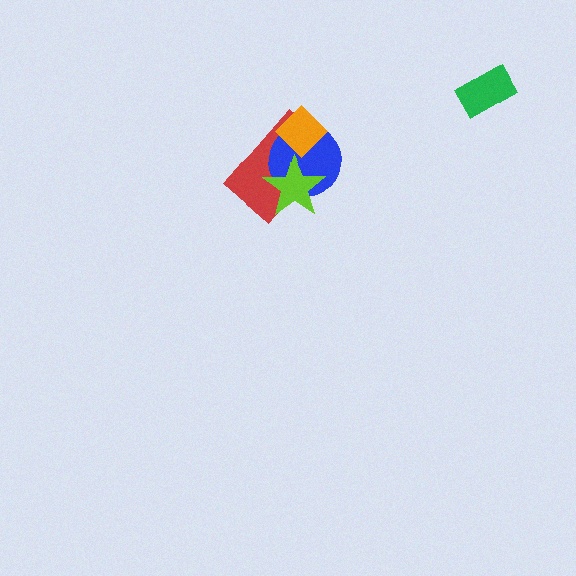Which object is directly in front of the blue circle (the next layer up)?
The lime star is directly in front of the blue circle.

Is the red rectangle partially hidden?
Yes, it is partially covered by another shape.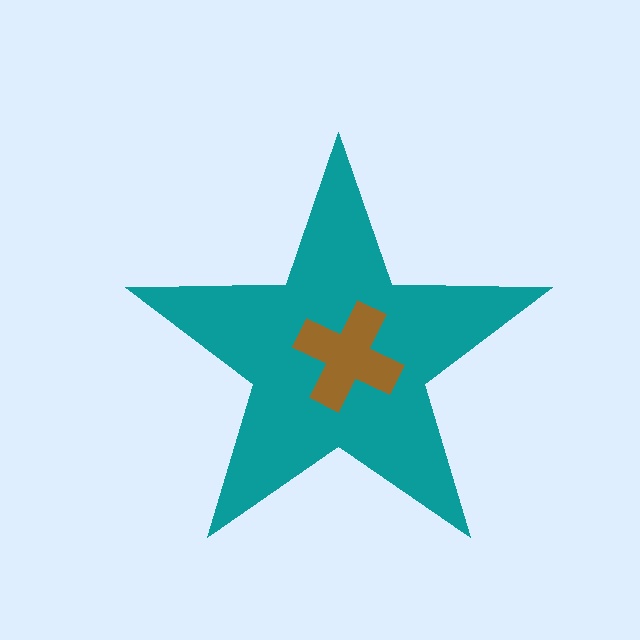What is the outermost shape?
The teal star.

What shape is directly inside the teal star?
The brown cross.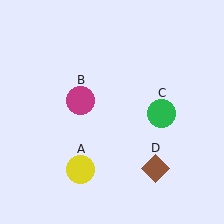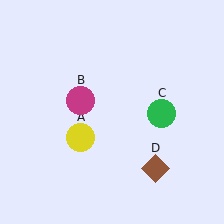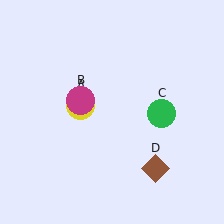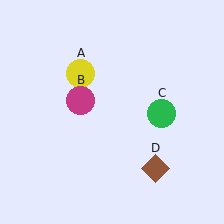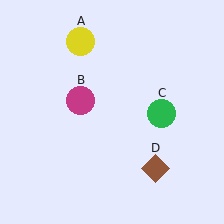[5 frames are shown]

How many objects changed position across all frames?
1 object changed position: yellow circle (object A).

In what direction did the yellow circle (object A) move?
The yellow circle (object A) moved up.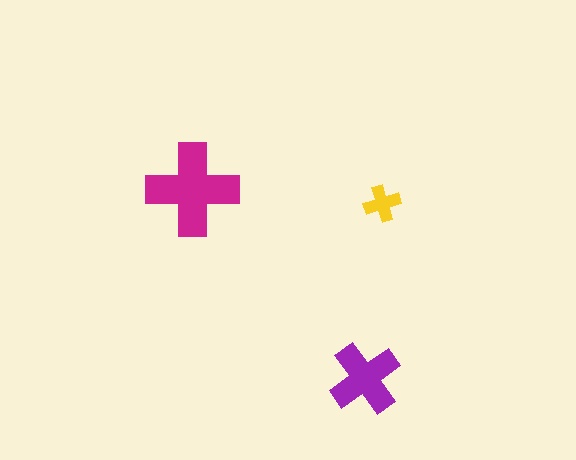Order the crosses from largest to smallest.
the magenta one, the purple one, the yellow one.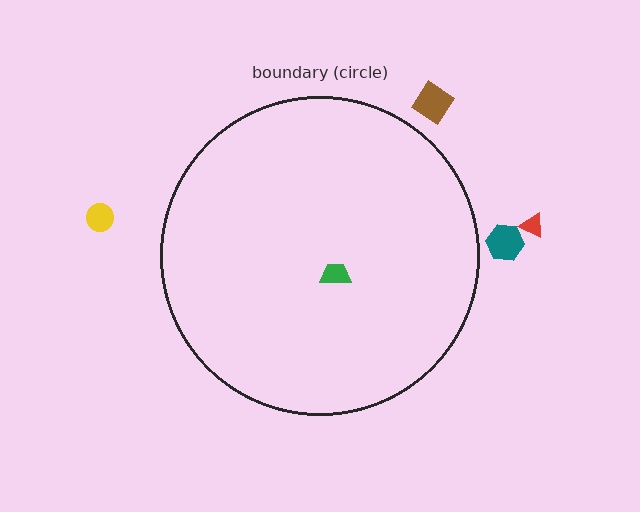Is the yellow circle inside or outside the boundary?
Outside.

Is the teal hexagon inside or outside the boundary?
Outside.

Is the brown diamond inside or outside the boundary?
Outside.